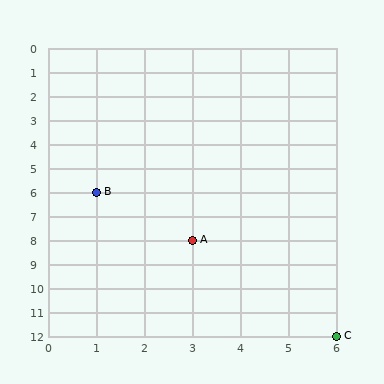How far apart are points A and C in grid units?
Points A and C are 3 columns and 4 rows apart (about 5.0 grid units diagonally).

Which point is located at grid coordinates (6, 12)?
Point C is at (6, 12).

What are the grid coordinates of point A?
Point A is at grid coordinates (3, 8).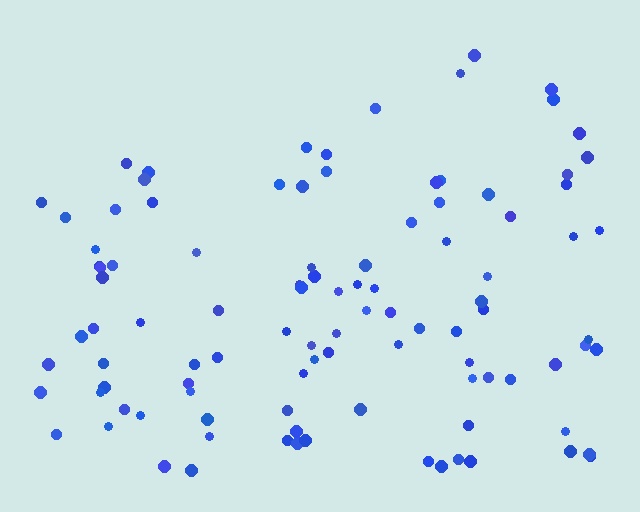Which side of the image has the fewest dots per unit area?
The top.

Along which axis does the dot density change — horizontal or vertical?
Vertical.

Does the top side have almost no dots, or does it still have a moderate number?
Still a moderate number, just noticeably fewer than the bottom.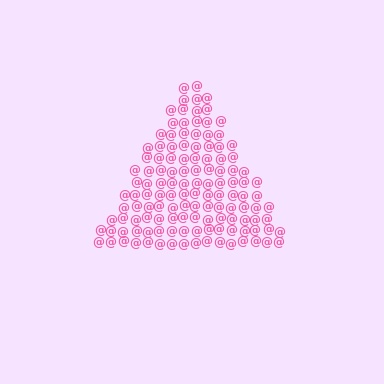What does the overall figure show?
The overall figure shows a triangle.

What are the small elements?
The small elements are at signs.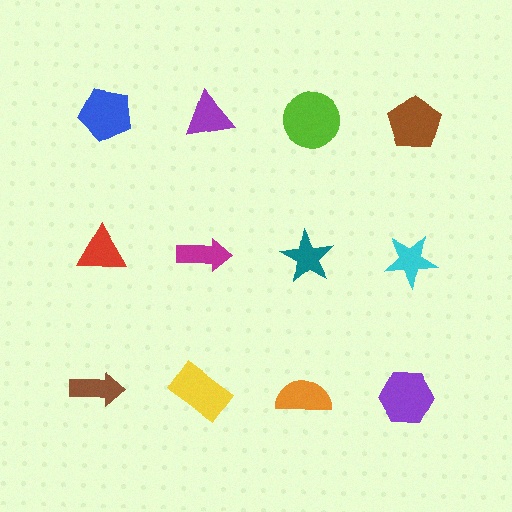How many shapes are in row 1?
4 shapes.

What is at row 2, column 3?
A teal star.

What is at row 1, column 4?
A brown pentagon.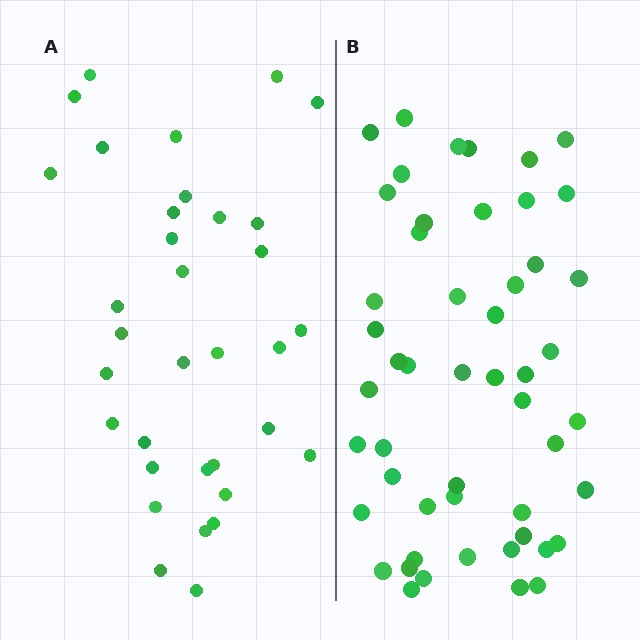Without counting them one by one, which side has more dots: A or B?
Region B (the right region) has more dots.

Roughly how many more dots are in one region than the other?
Region B has approximately 15 more dots than region A.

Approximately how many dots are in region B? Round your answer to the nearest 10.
About 50 dots. (The exact count is 51, which rounds to 50.)